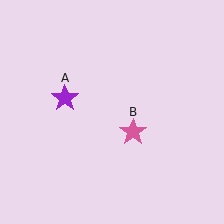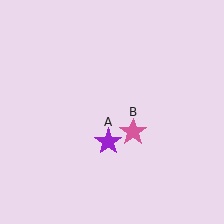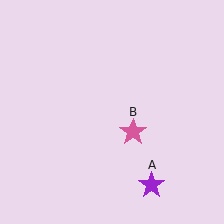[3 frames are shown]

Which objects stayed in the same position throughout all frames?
Pink star (object B) remained stationary.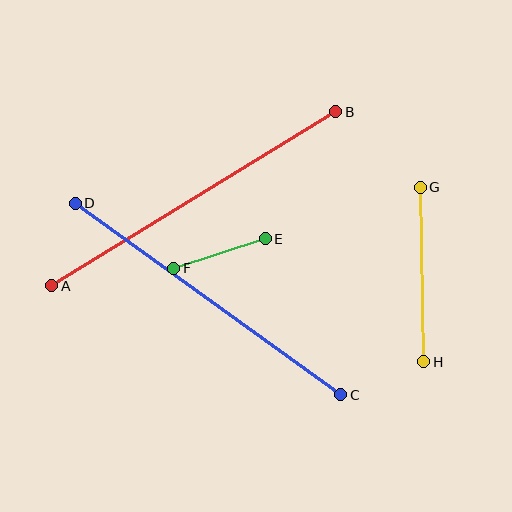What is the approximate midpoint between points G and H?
The midpoint is at approximately (422, 274) pixels.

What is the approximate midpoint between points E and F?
The midpoint is at approximately (219, 254) pixels.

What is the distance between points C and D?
The distance is approximately 327 pixels.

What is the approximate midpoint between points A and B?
The midpoint is at approximately (194, 199) pixels.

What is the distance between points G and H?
The distance is approximately 175 pixels.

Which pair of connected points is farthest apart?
Points A and B are farthest apart.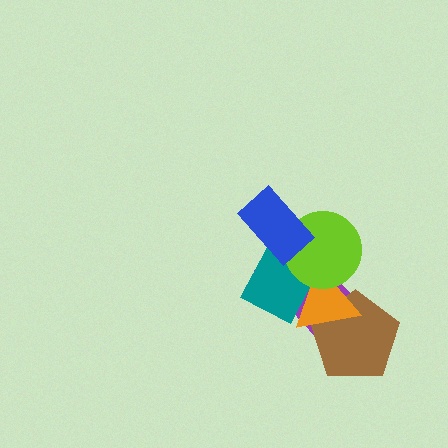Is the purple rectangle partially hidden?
Yes, it is partially covered by another shape.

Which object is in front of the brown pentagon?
The orange triangle is in front of the brown pentagon.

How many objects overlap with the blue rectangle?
3 objects overlap with the blue rectangle.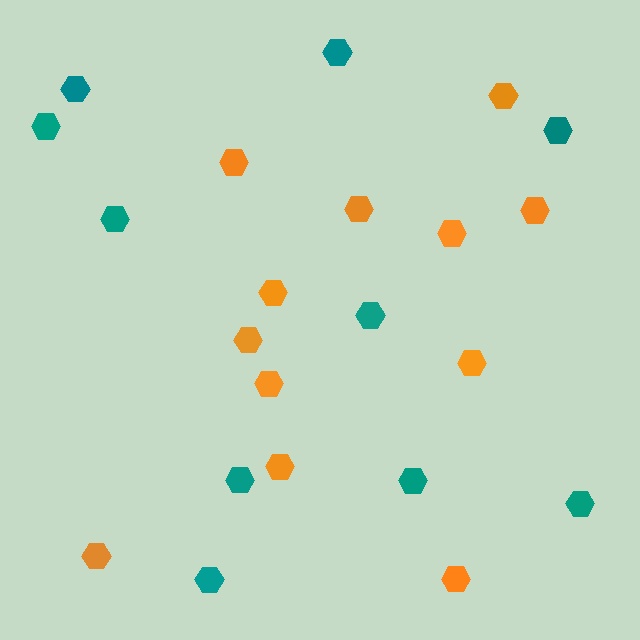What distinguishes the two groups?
There are 2 groups: one group of orange hexagons (12) and one group of teal hexagons (10).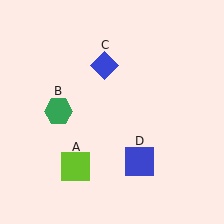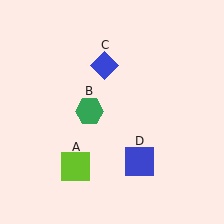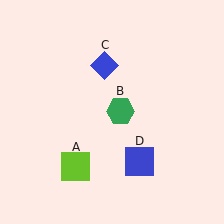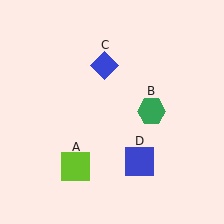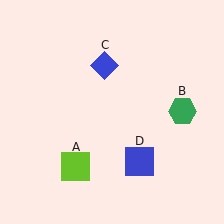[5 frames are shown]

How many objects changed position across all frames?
1 object changed position: green hexagon (object B).